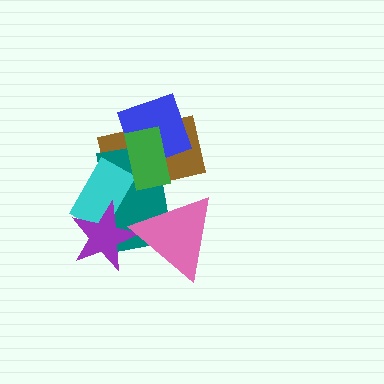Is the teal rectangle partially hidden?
Yes, it is partially covered by another shape.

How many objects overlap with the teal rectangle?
6 objects overlap with the teal rectangle.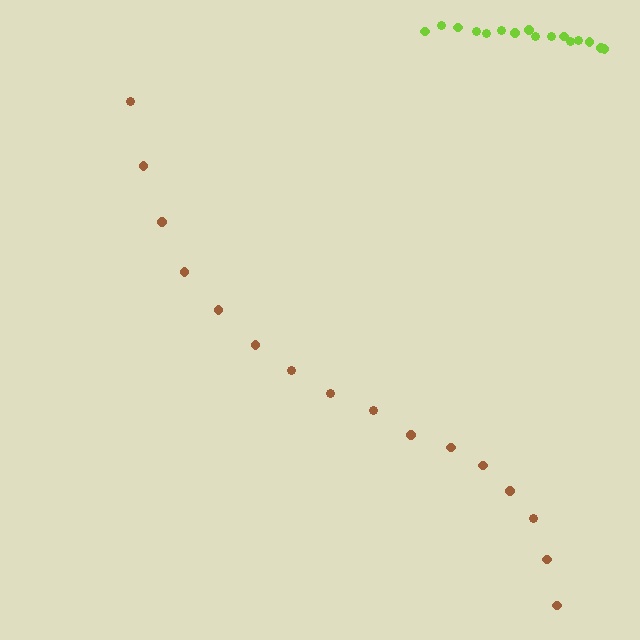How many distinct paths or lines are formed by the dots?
There are 2 distinct paths.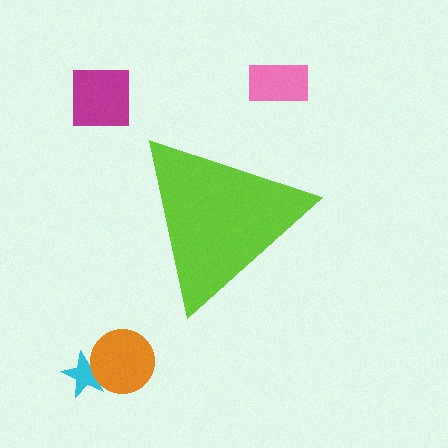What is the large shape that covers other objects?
A lime triangle.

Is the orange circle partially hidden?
No, the orange circle is fully visible.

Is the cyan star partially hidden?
No, the cyan star is fully visible.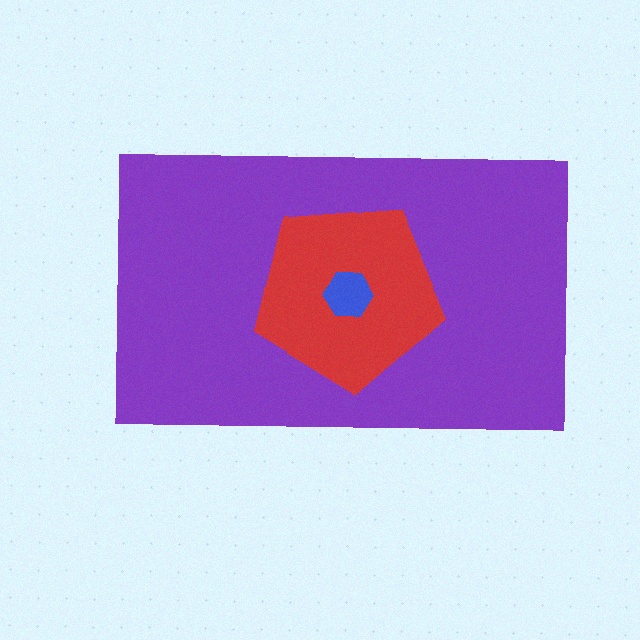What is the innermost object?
The blue hexagon.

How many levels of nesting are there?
3.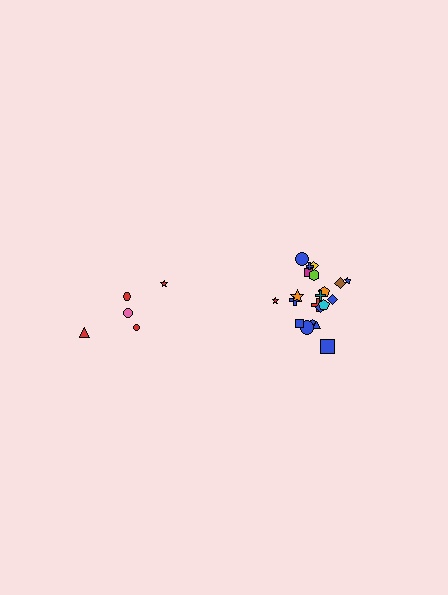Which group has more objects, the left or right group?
The right group.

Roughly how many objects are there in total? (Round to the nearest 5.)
Roughly 25 objects in total.